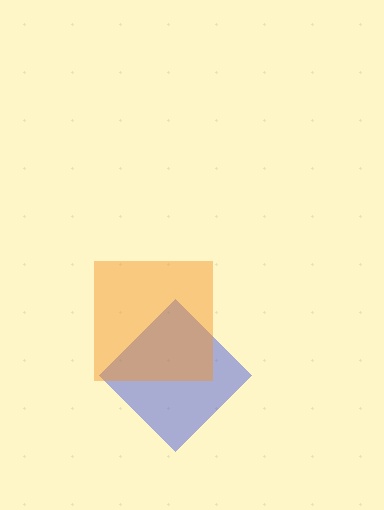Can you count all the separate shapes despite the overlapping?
Yes, there are 2 separate shapes.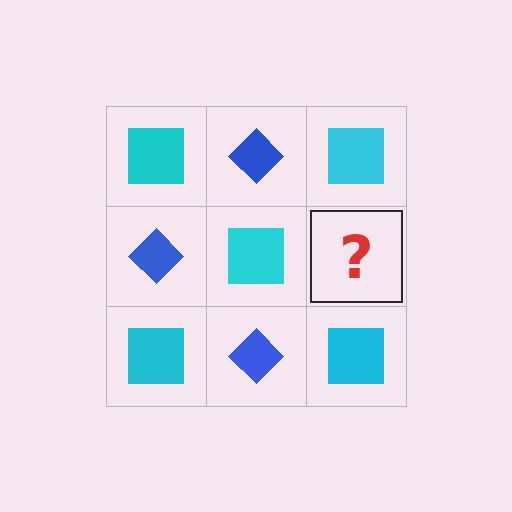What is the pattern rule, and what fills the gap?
The rule is that it alternates cyan square and blue diamond in a checkerboard pattern. The gap should be filled with a blue diamond.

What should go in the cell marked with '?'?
The missing cell should contain a blue diamond.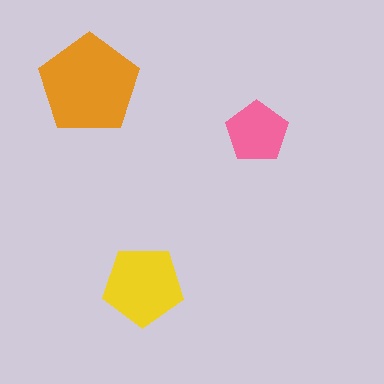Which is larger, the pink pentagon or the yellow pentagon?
The yellow one.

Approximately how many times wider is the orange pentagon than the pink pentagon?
About 1.5 times wider.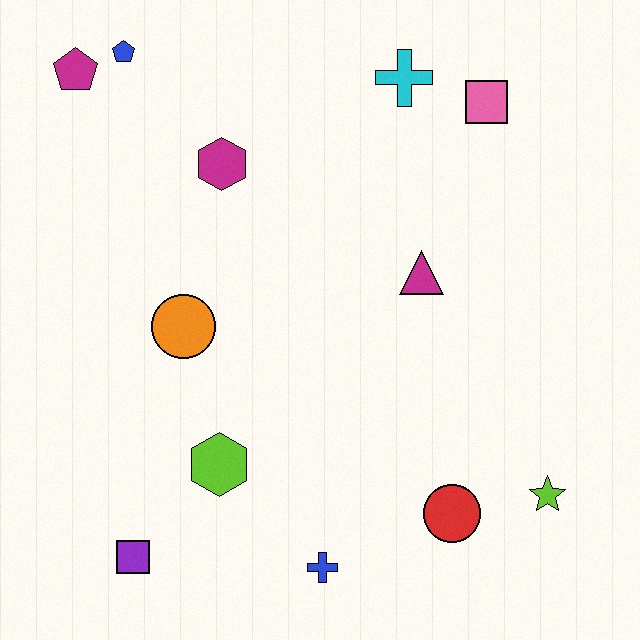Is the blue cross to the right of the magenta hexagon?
Yes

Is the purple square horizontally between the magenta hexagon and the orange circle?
No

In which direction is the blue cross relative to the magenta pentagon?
The blue cross is below the magenta pentagon.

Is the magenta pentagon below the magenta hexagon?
No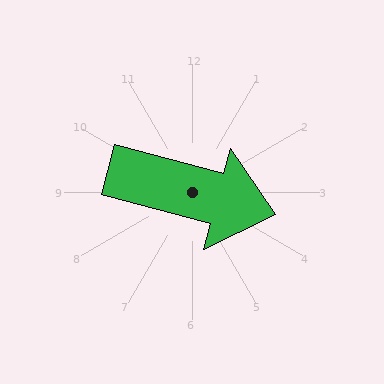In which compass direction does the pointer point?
East.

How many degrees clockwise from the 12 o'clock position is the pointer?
Approximately 105 degrees.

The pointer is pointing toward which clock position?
Roughly 4 o'clock.